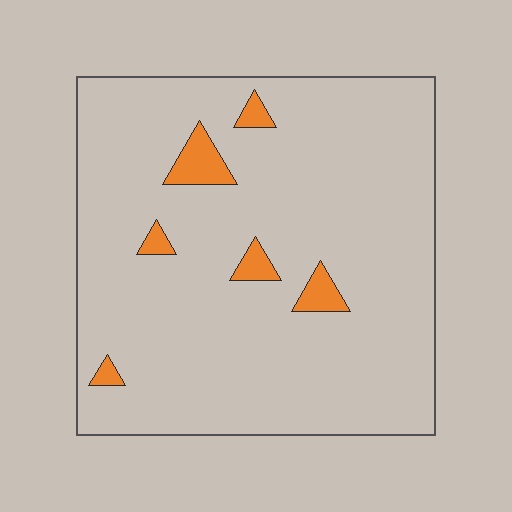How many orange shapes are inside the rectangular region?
6.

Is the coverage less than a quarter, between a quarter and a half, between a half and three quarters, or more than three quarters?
Less than a quarter.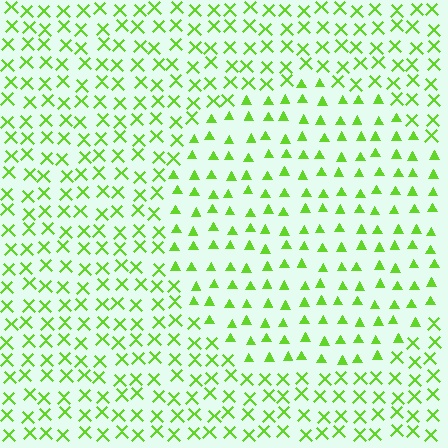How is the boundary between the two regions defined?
The boundary is defined by a change in element shape: triangles inside vs. X marks outside. All elements share the same color and spacing.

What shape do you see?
I see a circle.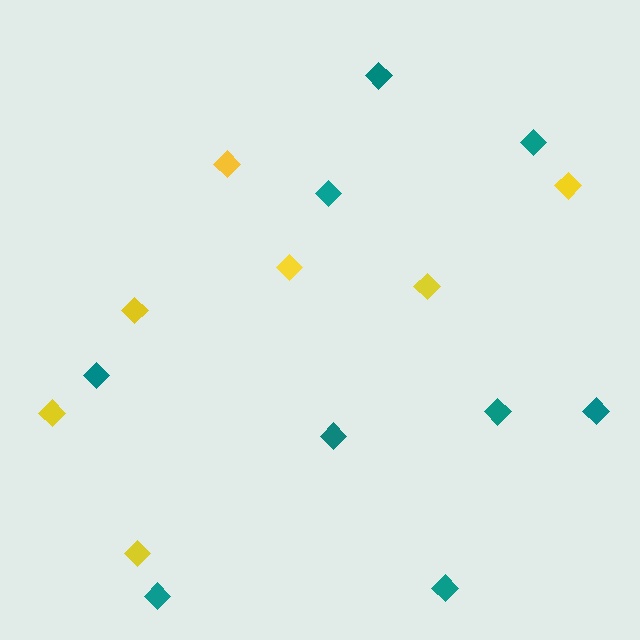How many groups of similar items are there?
There are 2 groups: one group of teal diamonds (9) and one group of yellow diamonds (7).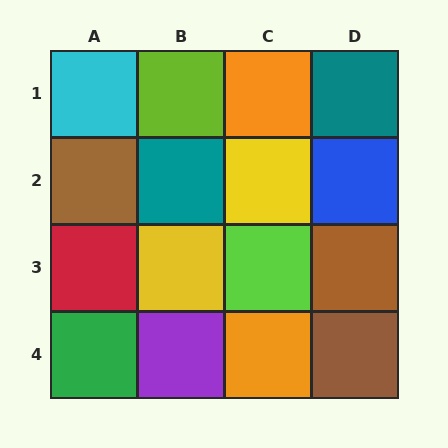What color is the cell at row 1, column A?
Cyan.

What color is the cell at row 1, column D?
Teal.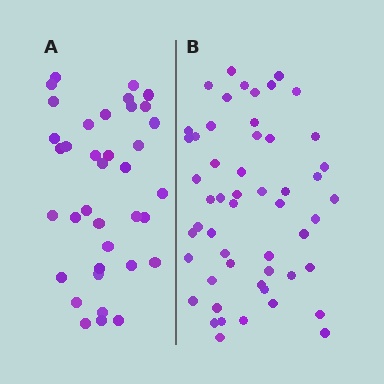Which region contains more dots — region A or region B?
Region B (the right region) has more dots.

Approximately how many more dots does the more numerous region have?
Region B has approximately 15 more dots than region A.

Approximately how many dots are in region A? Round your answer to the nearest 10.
About 40 dots. (The exact count is 37, which rounds to 40.)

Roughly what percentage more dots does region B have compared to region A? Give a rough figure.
About 45% more.